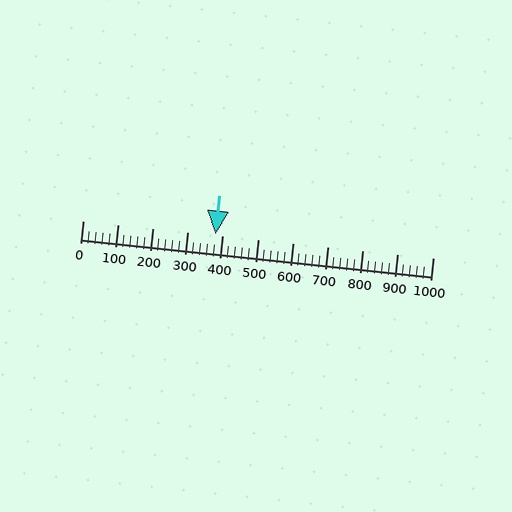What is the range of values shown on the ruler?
The ruler shows values from 0 to 1000.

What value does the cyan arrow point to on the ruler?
The cyan arrow points to approximately 380.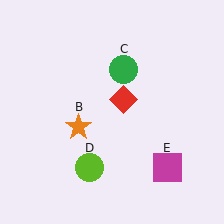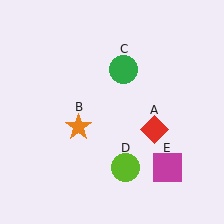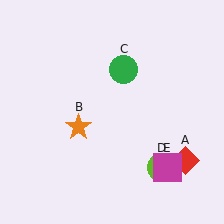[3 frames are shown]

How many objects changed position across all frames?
2 objects changed position: red diamond (object A), lime circle (object D).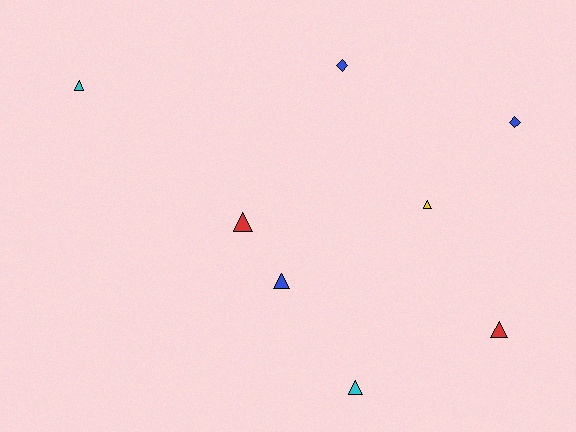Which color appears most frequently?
Blue, with 3 objects.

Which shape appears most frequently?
Triangle, with 6 objects.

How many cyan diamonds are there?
There are no cyan diamonds.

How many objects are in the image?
There are 8 objects.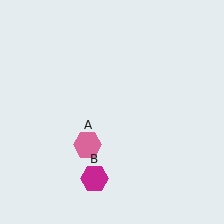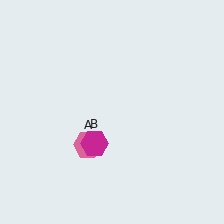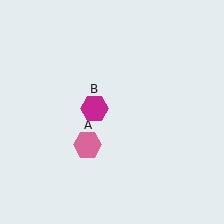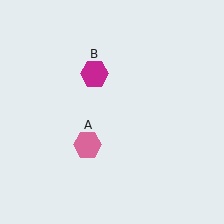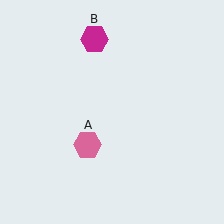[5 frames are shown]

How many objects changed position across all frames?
1 object changed position: magenta hexagon (object B).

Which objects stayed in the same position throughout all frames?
Pink hexagon (object A) remained stationary.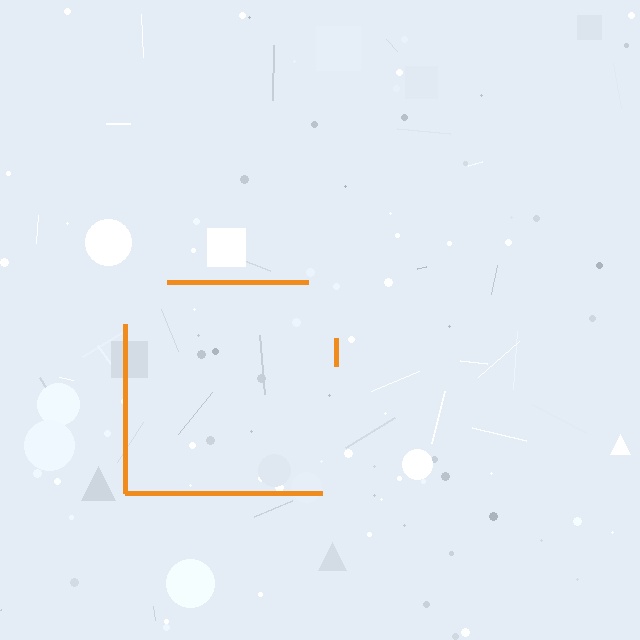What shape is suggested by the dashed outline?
The dashed outline suggests a square.